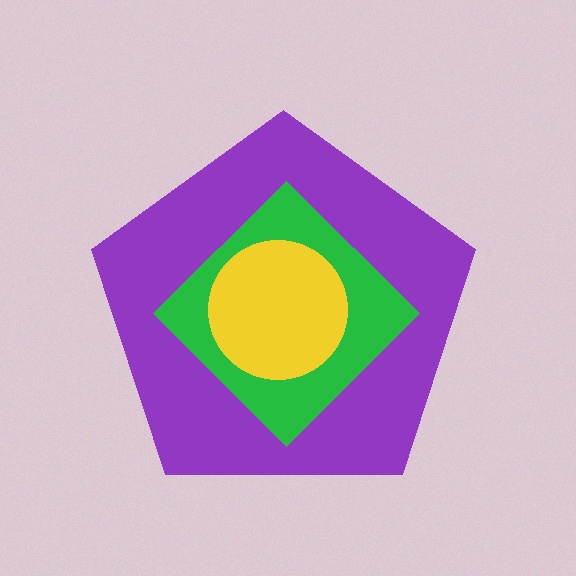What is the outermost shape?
The purple pentagon.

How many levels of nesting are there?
3.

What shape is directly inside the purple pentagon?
The green diamond.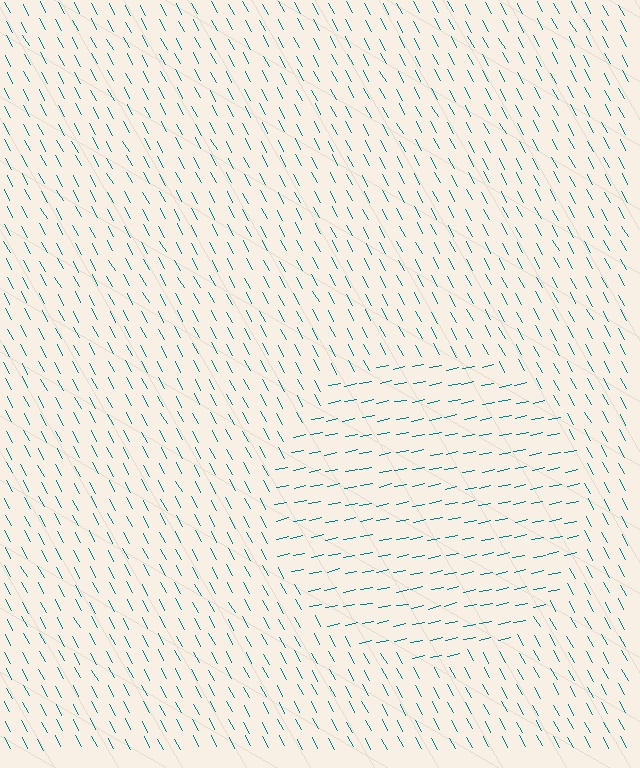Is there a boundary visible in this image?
Yes, there is a texture boundary formed by a change in line orientation.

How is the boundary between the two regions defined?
The boundary is defined purely by a change in line orientation (approximately 73 degrees difference). All lines are the same color and thickness.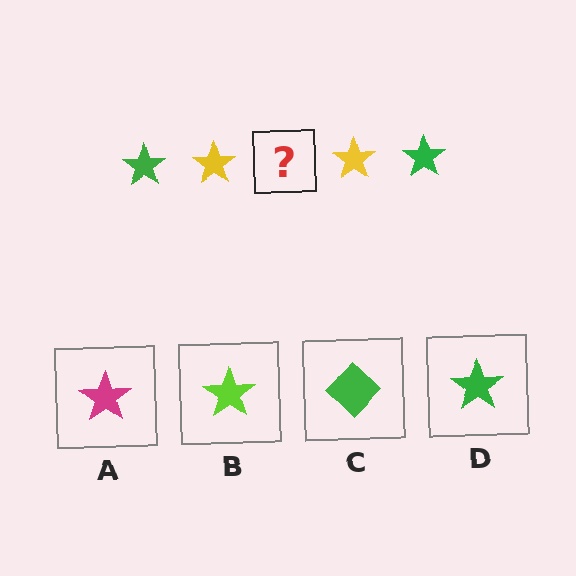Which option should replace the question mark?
Option D.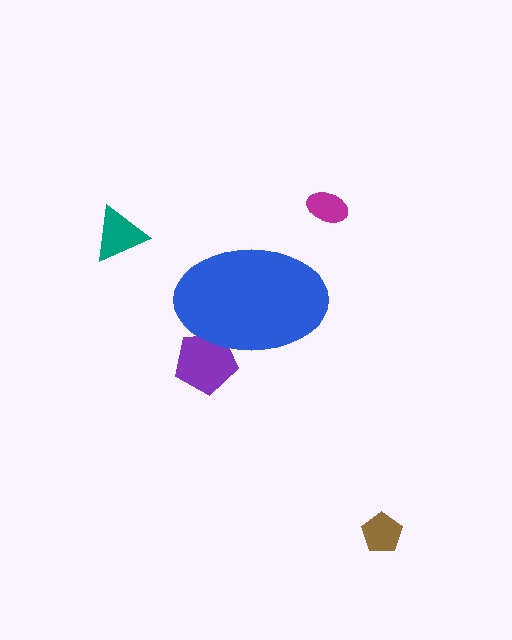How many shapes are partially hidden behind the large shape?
1 shape is partially hidden.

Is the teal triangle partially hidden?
No, the teal triangle is fully visible.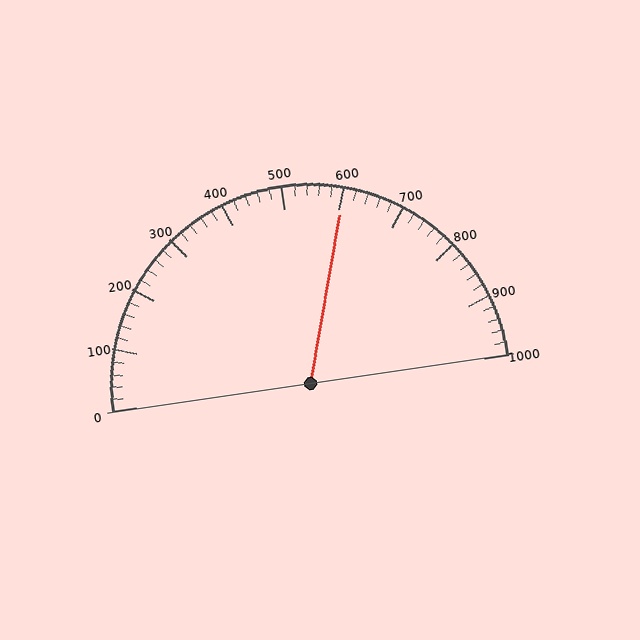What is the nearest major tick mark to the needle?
The nearest major tick mark is 600.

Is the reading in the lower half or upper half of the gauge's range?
The reading is in the upper half of the range (0 to 1000).